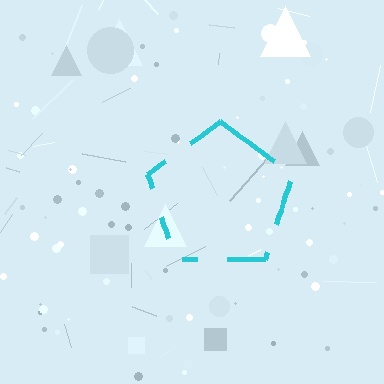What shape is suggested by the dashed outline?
The dashed outline suggests a pentagon.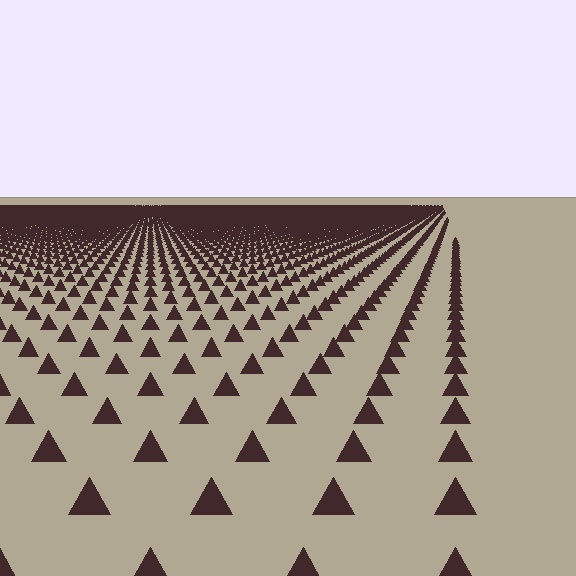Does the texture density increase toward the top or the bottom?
Density increases toward the top.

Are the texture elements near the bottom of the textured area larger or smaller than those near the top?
Larger. Near the bottom, elements are closer to the viewer and appear at a bigger on-screen size.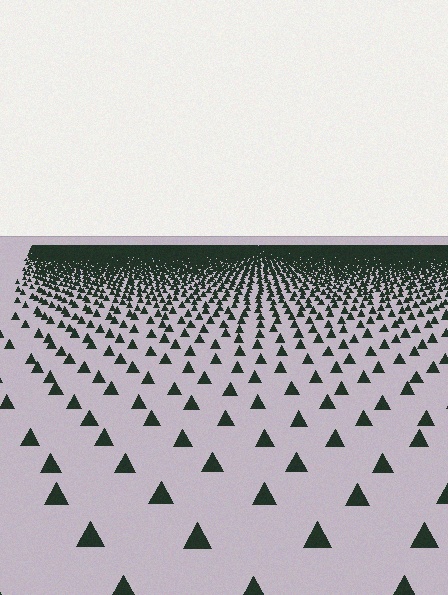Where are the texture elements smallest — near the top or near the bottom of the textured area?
Near the top.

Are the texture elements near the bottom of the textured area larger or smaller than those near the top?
Larger. Near the bottom, elements are closer to the viewer and appear at a bigger on-screen size.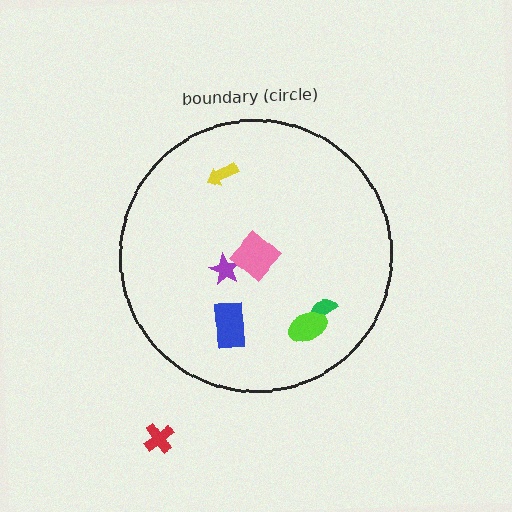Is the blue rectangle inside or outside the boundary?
Inside.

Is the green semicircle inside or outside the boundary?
Inside.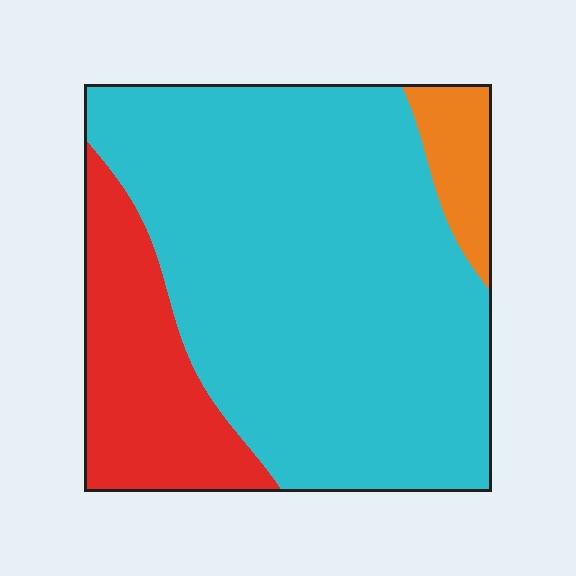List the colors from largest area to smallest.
From largest to smallest: cyan, red, orange.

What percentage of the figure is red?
Red takes up about one fifth (1/5) of the figure.